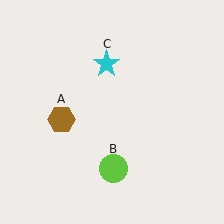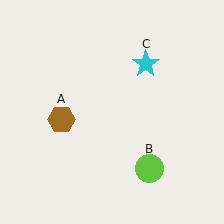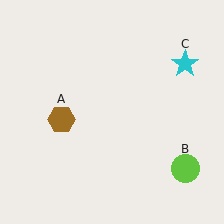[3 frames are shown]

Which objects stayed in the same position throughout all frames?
Brown hexagon (object A) remained stationary.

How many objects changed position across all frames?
2 objects changed position: lime circle (object B), cyan star (object C).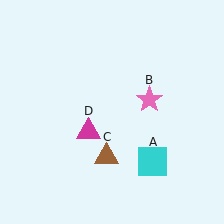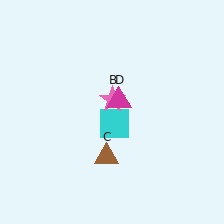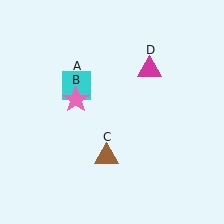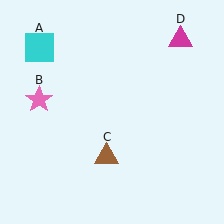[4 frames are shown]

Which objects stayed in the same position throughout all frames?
Brown triangle (object C) remained stationary.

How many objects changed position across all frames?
3 objects changed position: cyan square (object A), pink star (object B), magenta triangle (object D).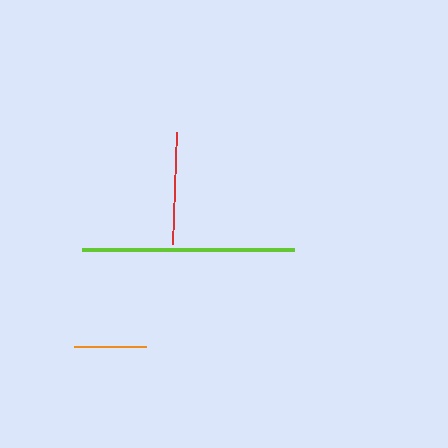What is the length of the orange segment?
The orange segment is approximately 72 pixels long.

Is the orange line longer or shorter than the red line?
The red line is longer than the orange line.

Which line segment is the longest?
The lime line is the longest at approximately 212 pixels.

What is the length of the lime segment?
The lime segment is approximately 212 pixels long.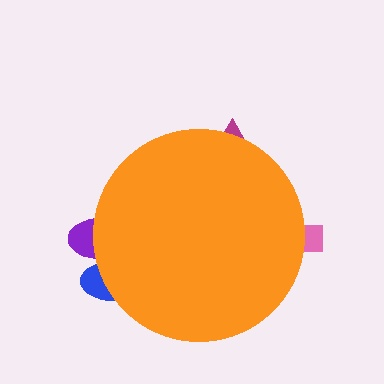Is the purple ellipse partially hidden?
Yes, the purple ellipse is partially hidden behind the orange circle.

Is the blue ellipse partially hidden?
Yes, the blue ellipse is partially hidden behind the orange circle.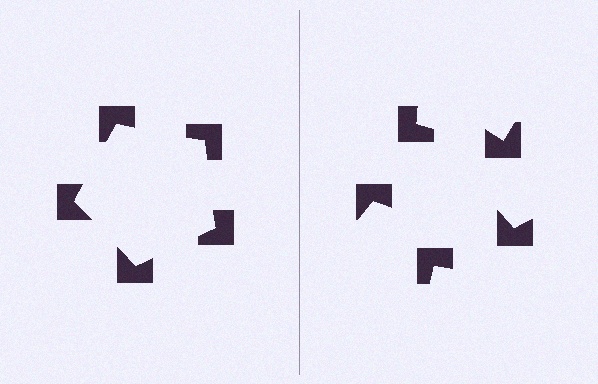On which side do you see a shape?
An illusory pentagon appears on the left side. On the right side the wedge cuts are rotated, so no coherent shape forms.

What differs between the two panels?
The notched squares are positioned identically on both sides; only the wedge orientations differ. On the left they align to a pentagon; on the right they are misaligned.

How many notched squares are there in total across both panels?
10 — 5 on each side.